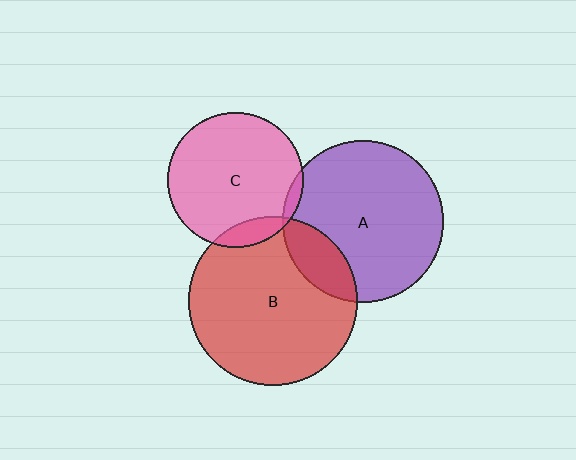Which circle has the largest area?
Circle B (red).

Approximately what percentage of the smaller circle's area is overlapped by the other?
Approximately 15%.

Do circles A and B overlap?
Yes.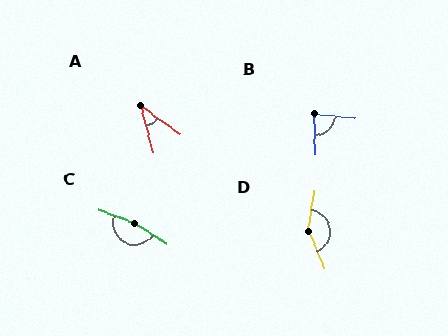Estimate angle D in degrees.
Approximately 148 degrees.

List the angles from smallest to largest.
A (39°), B (84°), D (148°), C (168°).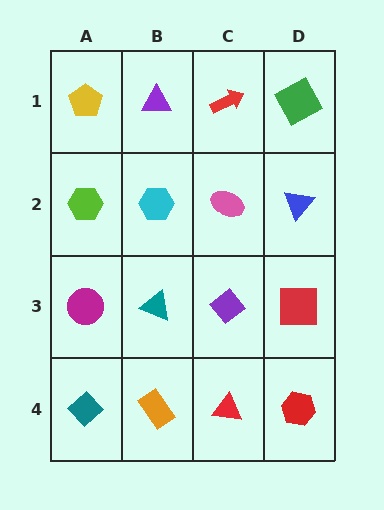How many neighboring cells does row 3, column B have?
4.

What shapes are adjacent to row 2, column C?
A red arrow (row 1, column C), a purple diamond (row 3, column C), a cyan hexagon (row 2, column B), a blue triangle (row 2, column D).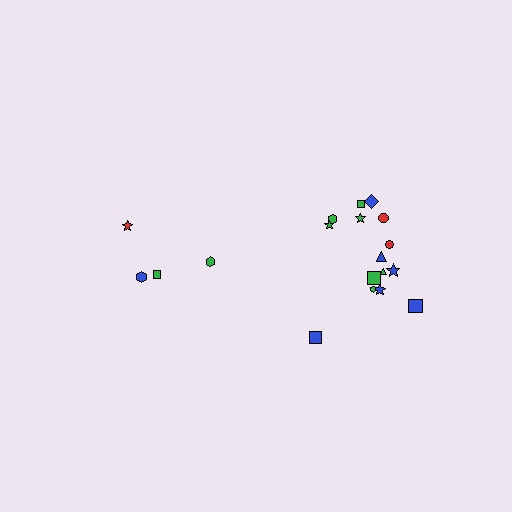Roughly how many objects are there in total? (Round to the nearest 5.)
Roughly 20 objects in total.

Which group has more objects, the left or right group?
The right group.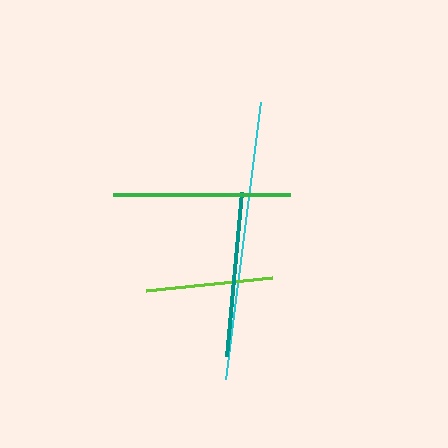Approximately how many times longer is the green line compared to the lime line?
The green line is approximately 1.4 times the length of the lime line.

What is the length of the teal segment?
The teal segment is approximately 165 pixels long.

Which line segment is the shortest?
The lime line is the shortest at approximately 126 pixels.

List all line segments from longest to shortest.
From longest to shortest: cyan, green, teal, lime.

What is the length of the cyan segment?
The cyan segment is approximately 279 pixels long.